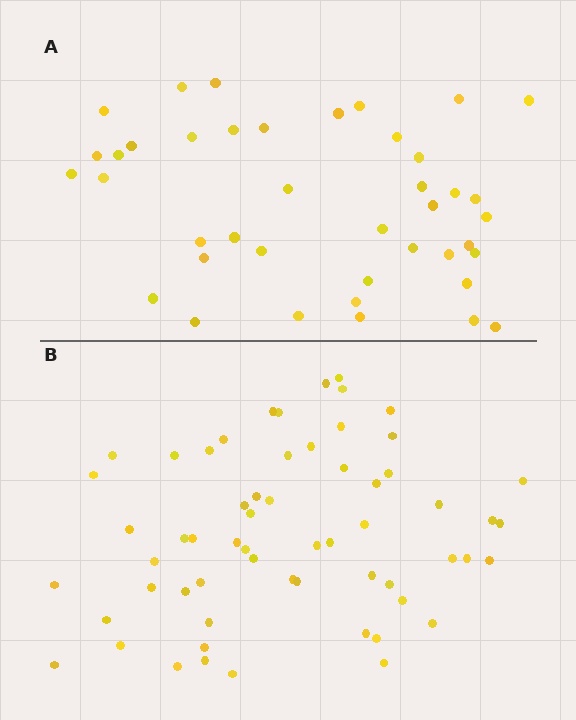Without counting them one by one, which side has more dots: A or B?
Region B (the bottom region) has more dots.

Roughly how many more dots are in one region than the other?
Region B has approximately 20 more dots than region A.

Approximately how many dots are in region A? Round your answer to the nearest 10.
About 40 dots. (The exact count is 41, which rounds to 40.)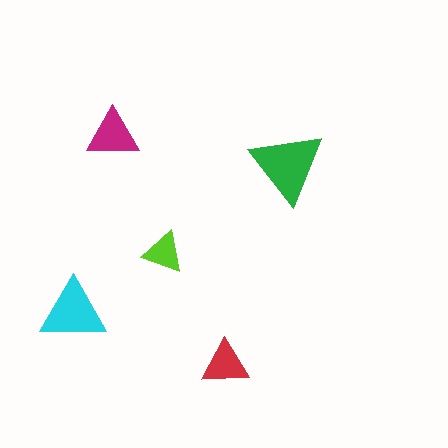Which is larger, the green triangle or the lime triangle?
The green one.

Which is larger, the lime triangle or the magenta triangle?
The magenta one.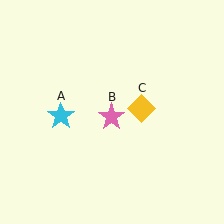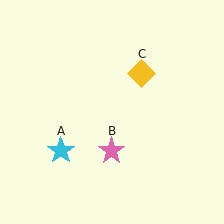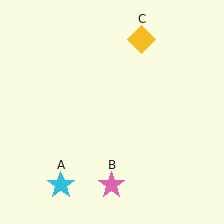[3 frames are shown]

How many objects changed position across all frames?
3 objects changed position: cyan star (object A), pink star (object B), yellow diamond (object C).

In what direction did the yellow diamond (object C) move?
The yellow diamond (object C) moved up.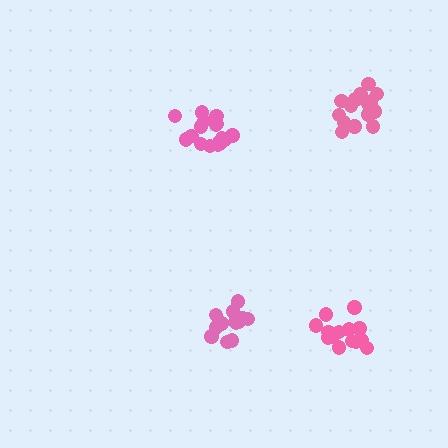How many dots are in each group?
Group 1: 17 dots, Group 2: 17 dots, Group 3: 13 dots, Group 4: 14 dots (61 total).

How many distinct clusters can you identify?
There are 4 distinct clusters.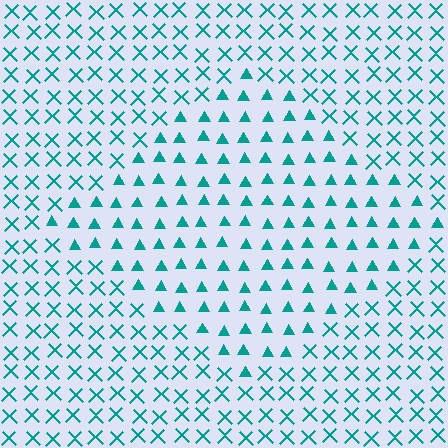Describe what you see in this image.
The image is filled with small teal elements arranged in a uniform grid. A diamond-shaped region contains triangles, while the surrounding area contains X marks. The boundary is defined purely by the change in element shape.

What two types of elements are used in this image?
The image uses triangles inside the diamond region and X marks outside it.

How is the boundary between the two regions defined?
The boundary is defined by a change in element shape: triangles inside vs. X marks outside. All elements share the same color and spacing.